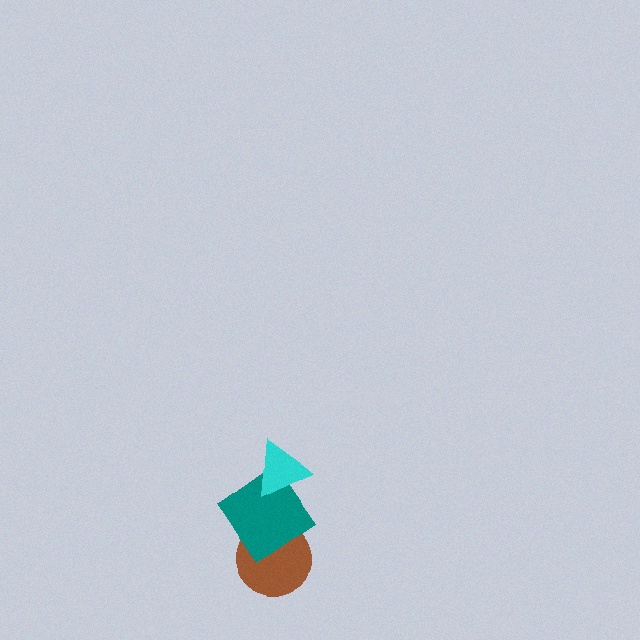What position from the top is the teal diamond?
The teal diamond is 2nd from the top.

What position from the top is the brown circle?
The brown circle is 3rd from the top.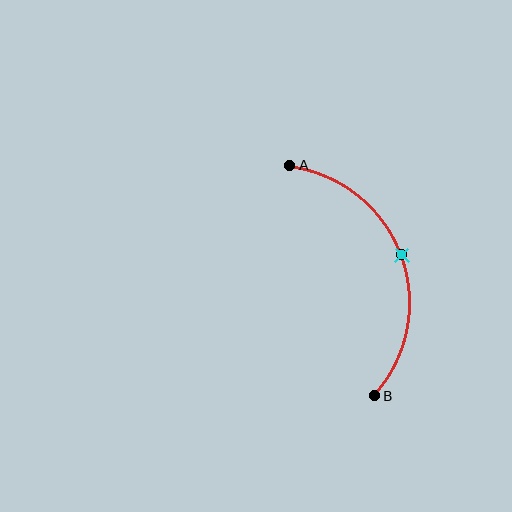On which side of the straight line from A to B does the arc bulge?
The arc bulges to the right of the straight line connecting A and B.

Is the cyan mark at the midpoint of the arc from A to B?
Yes. The cyan mark lies on the arc at equal arc-length from both A and B — it is the arc midpoint.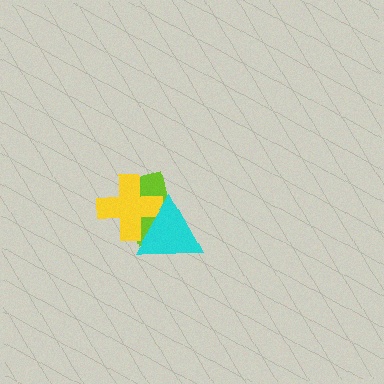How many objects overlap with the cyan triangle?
2 objects overlap with the cyan triangle.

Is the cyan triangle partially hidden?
No, no other shape covers it.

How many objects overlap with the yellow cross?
2 objects overlap with the yellow cross.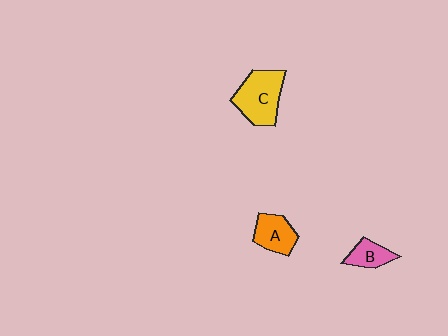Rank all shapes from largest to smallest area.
From largest to smallest: C (yellow), A (orange), B (pink).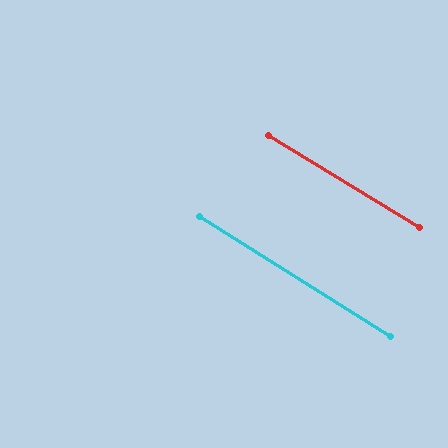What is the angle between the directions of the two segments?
Approximately 1 degree.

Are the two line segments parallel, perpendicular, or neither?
Parallel — their directions differ by only 0.6°.